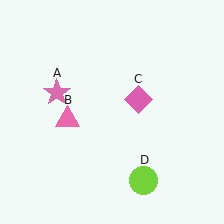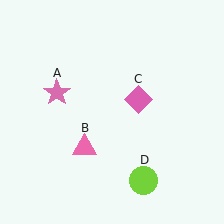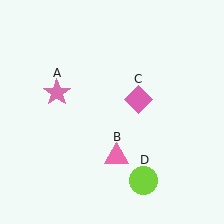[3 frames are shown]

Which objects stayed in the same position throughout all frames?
Pink star (object A) and pink diamond (object C) and lime circle (object D) remained stationary.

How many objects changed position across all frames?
1 object changed position: pink triangle (object B).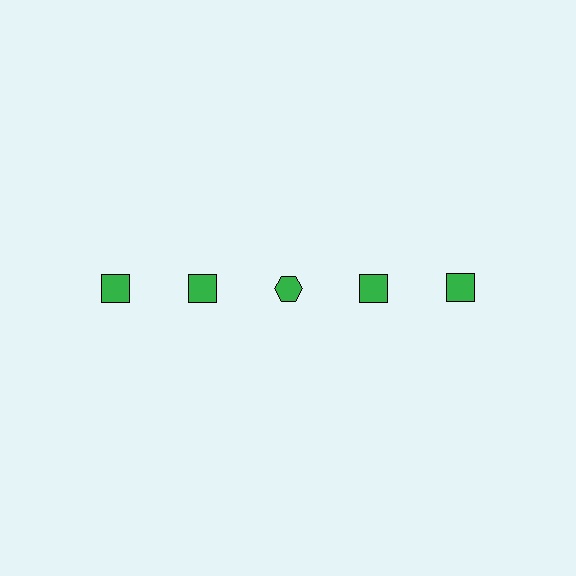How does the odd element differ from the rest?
It has a different shape: hexagon instead of square.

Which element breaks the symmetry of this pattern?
The green hexagon in the top row, center column breaks the symmetry. All other shapes are green squares.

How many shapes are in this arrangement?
There are 5 shapes arranged in a grid pattern.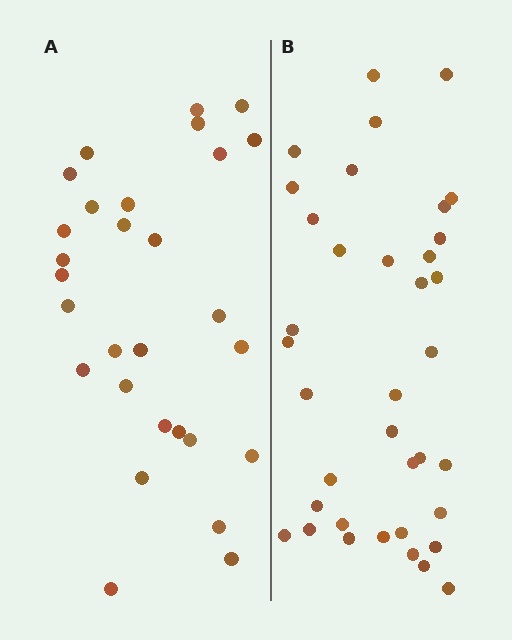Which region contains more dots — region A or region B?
Region B (the right region) has more dots.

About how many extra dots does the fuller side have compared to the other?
Region B has roughly 8 or so more dots than region A.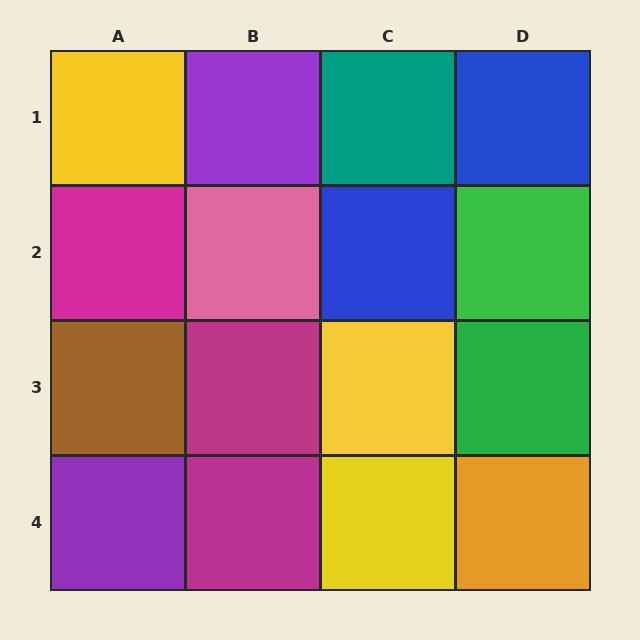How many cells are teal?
1 cell is teal.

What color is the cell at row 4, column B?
Magenta.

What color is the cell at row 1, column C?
Teal.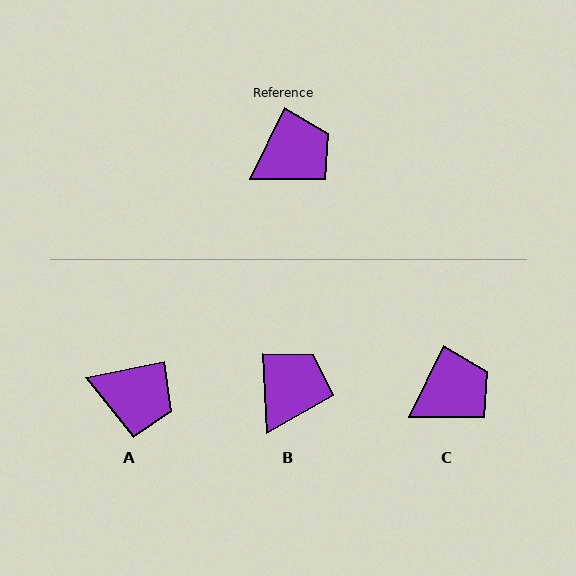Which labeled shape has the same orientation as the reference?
C.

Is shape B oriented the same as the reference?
No, it is off by about 29 degrees.